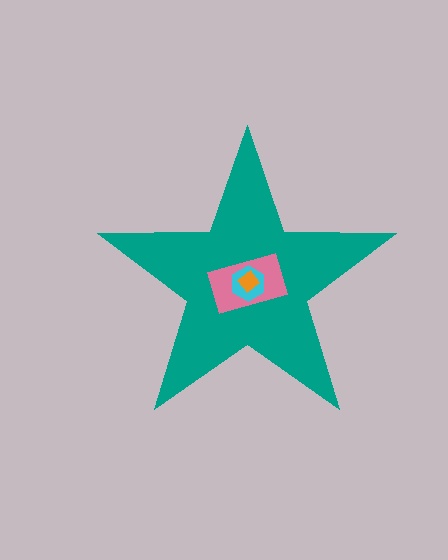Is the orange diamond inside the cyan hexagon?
Yes.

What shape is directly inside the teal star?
The pink rectangle.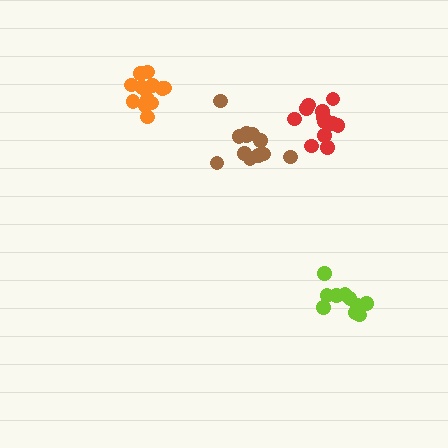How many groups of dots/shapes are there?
There are 4 groups.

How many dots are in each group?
Group 1: 12 dots, Group 2: 12 dots, Group 3: 10 dots, Group 4: 12 dots (46 total).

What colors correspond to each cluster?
The clusters are colored: orange, red, lime, brown.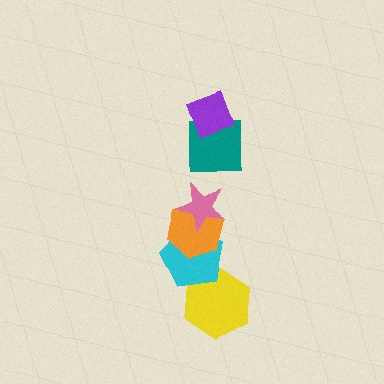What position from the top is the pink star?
The pink star is 3rd from the top.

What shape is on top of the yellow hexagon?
The cyan pentagon is on top of the yellow hexagon.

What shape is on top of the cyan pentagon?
The orange hexagon is on top of the cyan pentagon.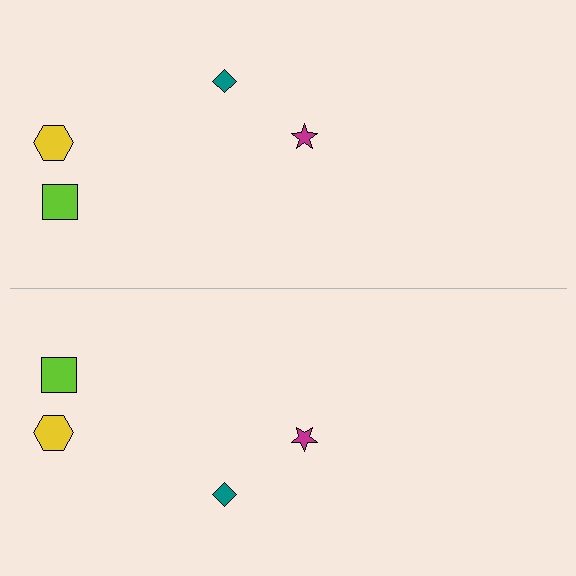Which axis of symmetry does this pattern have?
The pattern has a horizontal axis of symmetry running through the center of the image.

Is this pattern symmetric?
Yes, this pattern has bilateral (reflection) symmetry.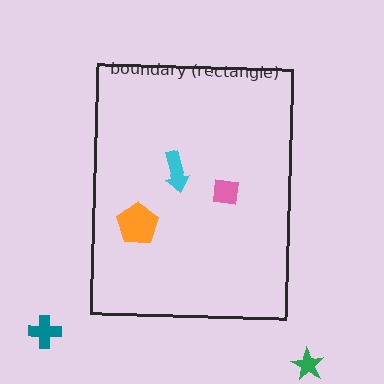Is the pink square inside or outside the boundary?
Inside.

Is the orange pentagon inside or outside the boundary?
Inside.